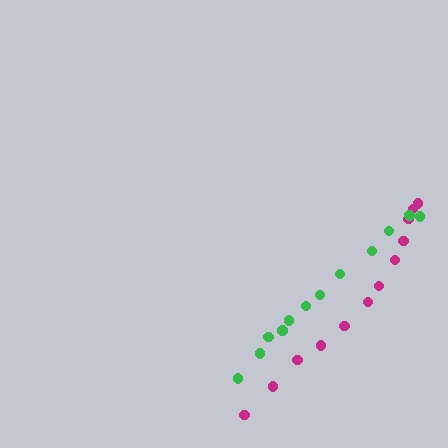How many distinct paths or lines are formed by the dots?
There are 2 distinct paths.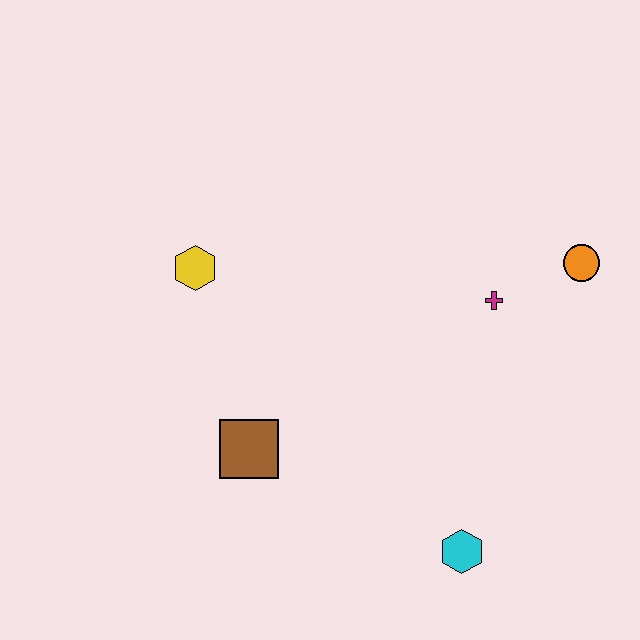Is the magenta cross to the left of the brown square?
No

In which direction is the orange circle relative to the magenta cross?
The orange circle is to the right of the magenta cross.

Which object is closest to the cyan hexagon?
The brown square is closest to the cyan hexagon.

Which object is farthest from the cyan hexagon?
The yellow hexagon is farthest from the cyan hexagon.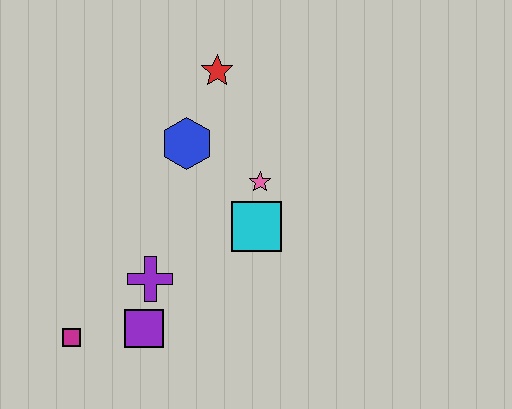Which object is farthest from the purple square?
The red star is farthest from the purple square.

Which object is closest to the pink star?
The cyan square is closest to the pink star.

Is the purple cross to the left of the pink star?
Yes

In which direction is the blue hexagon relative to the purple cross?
The blue hexagon is above the purple cross.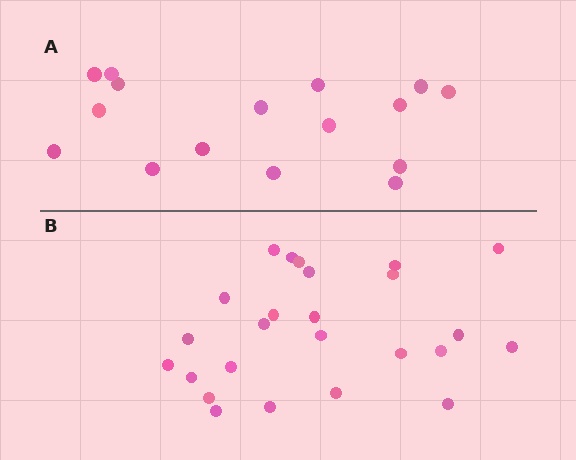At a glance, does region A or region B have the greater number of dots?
Region B (the bottom region) has more dots.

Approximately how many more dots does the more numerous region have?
Region B has roughly 8 or so more dots than region A.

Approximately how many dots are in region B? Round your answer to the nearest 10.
About 20 dots. (The exact count is 25, which rounds to 20.)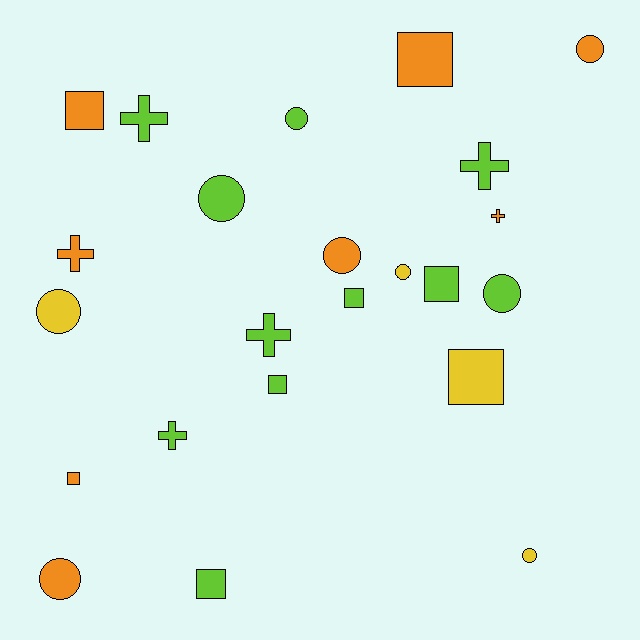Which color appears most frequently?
Lime, with 11 objects.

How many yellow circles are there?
There are 3 yellow circles.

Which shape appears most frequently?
Circle, with 9 objects.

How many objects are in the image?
There are 23 objects.